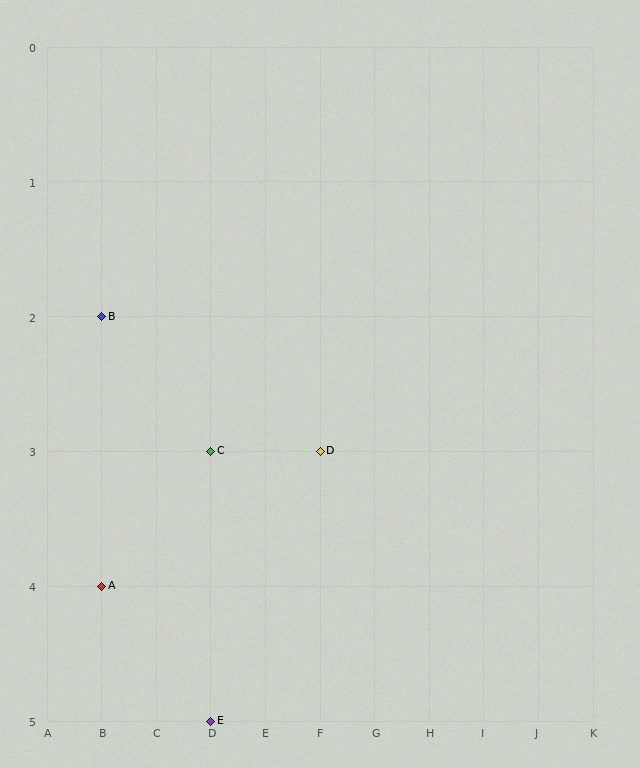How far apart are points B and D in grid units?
Points B and D are 4 columns and 1 row apart (about 4.1 grid units diagonally).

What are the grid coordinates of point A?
Point A is at grid coordinates (B, 4).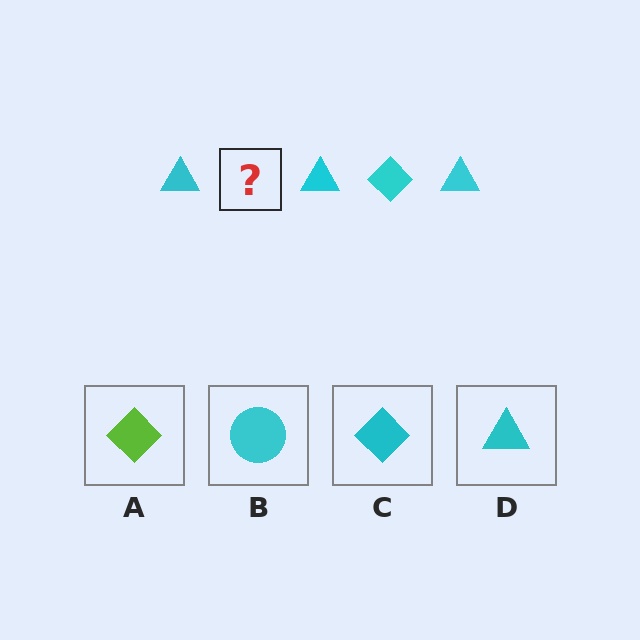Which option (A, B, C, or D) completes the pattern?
C.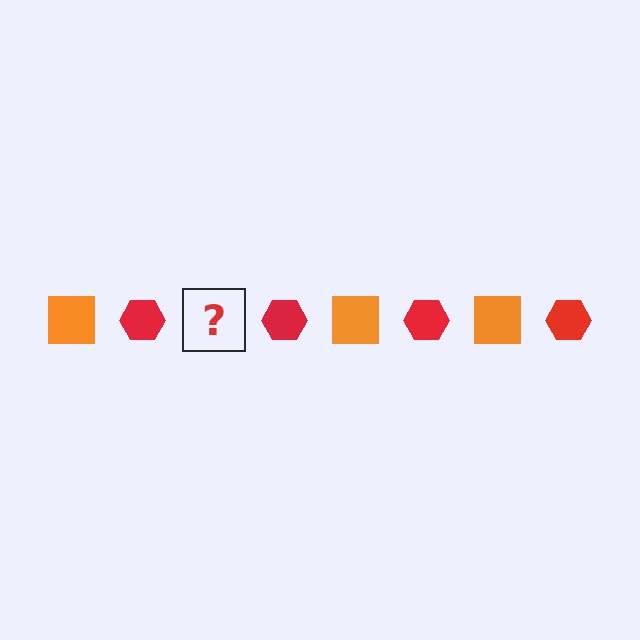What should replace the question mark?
The question mark should be replaced with an orange square.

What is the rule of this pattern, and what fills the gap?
The rule is that the pattern alternates between orange square and red hexagon. The gap should be filled with an orange square.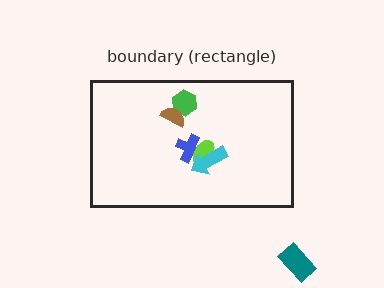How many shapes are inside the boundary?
5 inside, 1 outside.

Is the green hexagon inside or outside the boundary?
Inside.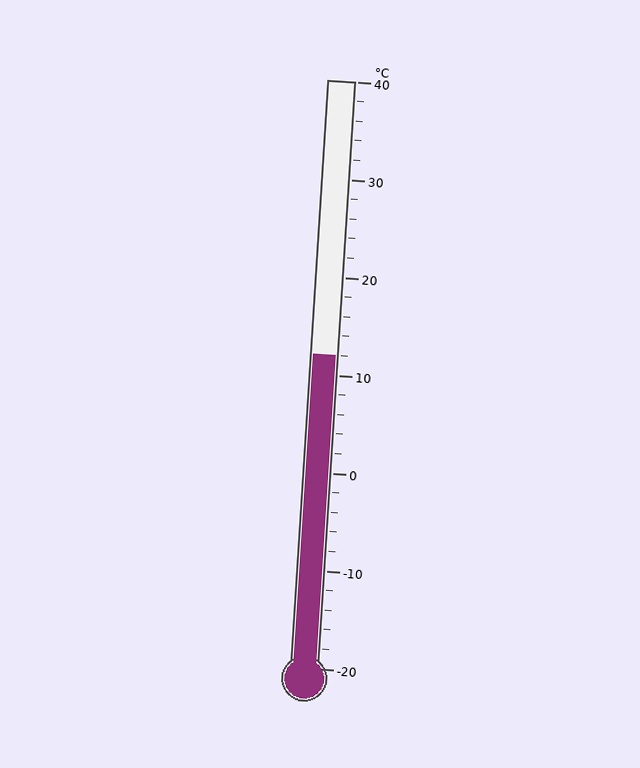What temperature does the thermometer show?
The thermometer shows approximately 12°C.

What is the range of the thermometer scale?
The thermometer scale ranges from -20°C to 40°C.